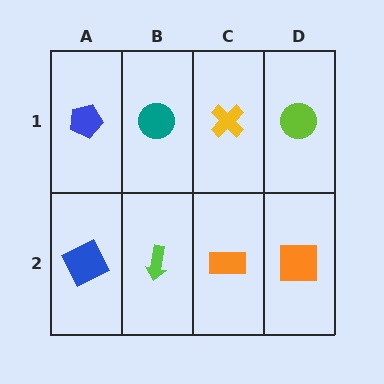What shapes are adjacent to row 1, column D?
An orange square (row 2, column D), a yellow cross (row 1, column C).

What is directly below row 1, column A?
A blue square.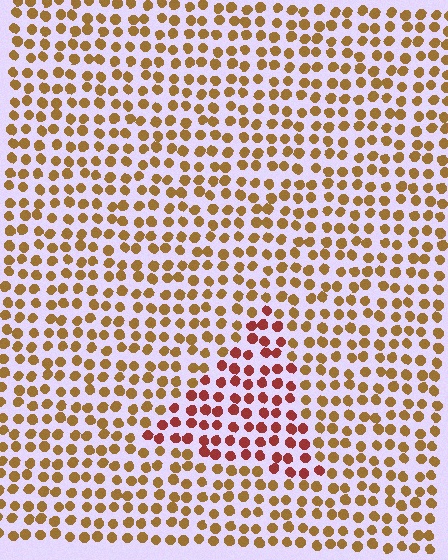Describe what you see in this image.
The image is filled with small brown elements in a uniform arrangement. A triangle-shaped region is visible where the elements are tinted to a slightly different hue, forming a subtle color boundary.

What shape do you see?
I see a triangle.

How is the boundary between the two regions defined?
The boundary is defined purely by a slight shift in hue (about 37 degrees). Spacing, size, and orientation are identical on both sides.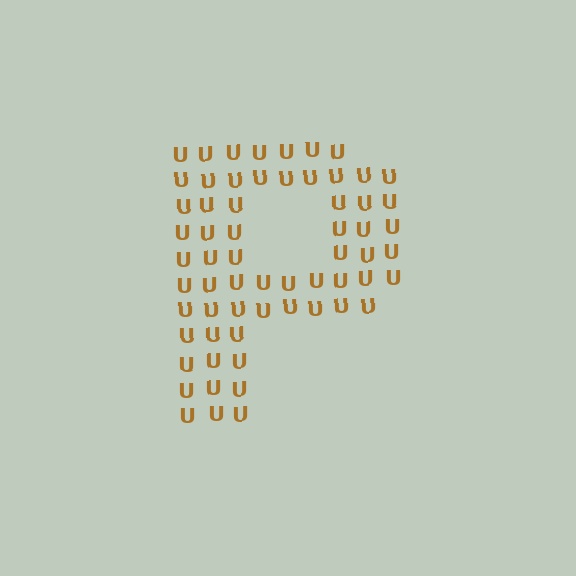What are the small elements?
The small elements are letter U's.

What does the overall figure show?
The overall figure shows the letter P.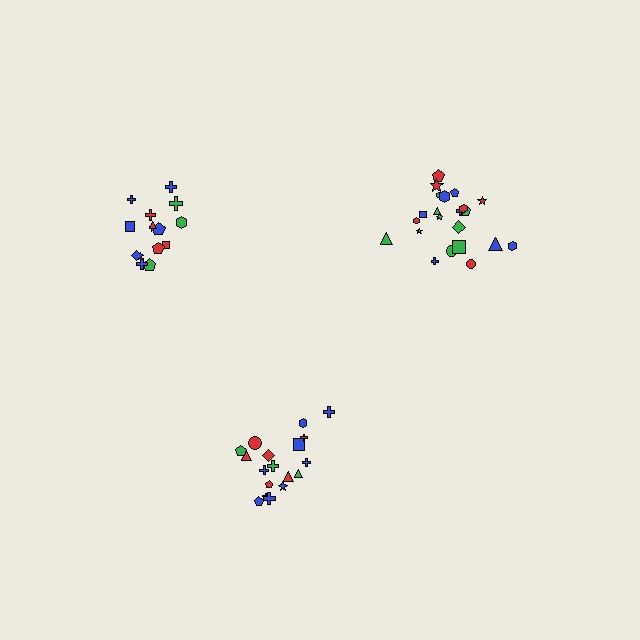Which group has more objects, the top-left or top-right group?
The top-right group.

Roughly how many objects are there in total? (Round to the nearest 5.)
Roughly 55 objects in total.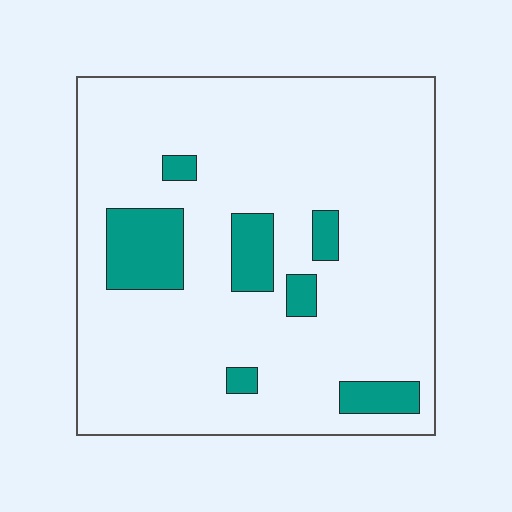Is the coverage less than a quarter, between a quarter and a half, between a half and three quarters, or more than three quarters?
Less than a quarter.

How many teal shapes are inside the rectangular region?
7.